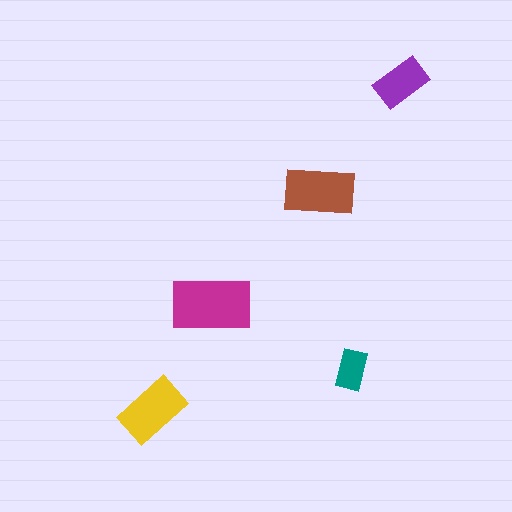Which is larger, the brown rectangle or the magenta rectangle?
The magenta one.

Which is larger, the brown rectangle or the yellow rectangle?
The brown one.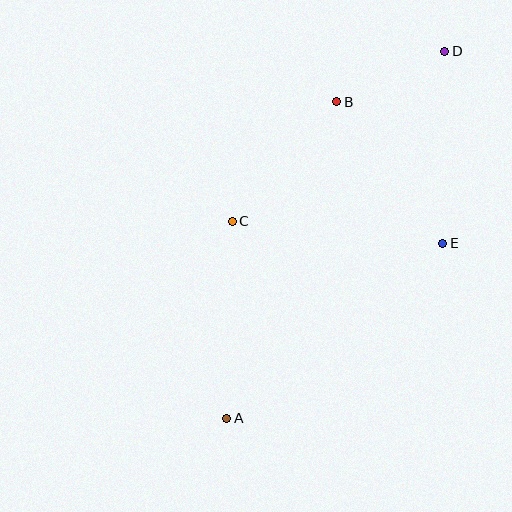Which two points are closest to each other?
Points B and D are closest to each other.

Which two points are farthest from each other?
Points A and D are farthest from each other.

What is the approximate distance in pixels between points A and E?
The distance between A and E is approximately 278 pixels.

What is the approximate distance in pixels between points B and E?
The distance between B and E is approximately 177 pixels.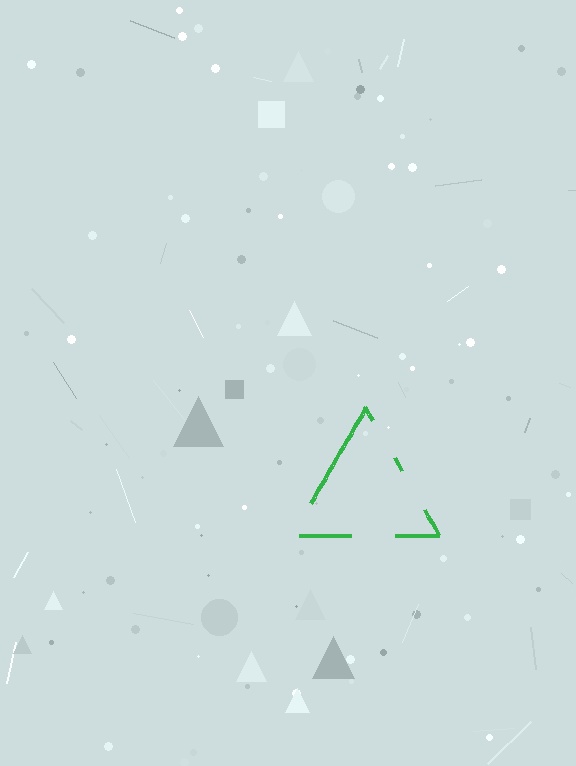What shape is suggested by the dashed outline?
The dashed outline suggests a triangle.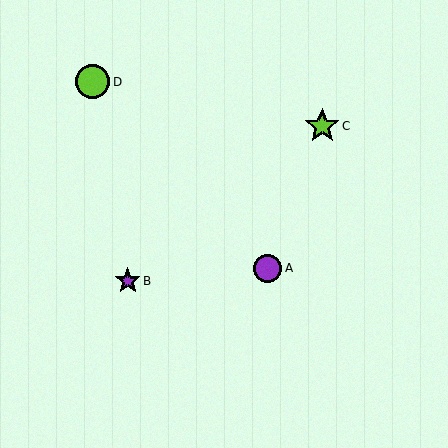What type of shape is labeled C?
Shape C is a lime star.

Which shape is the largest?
The lime star (labeled C) is the largest.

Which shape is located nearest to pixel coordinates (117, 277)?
The purple star (labeled B) at (128, 281) is nearest to that location.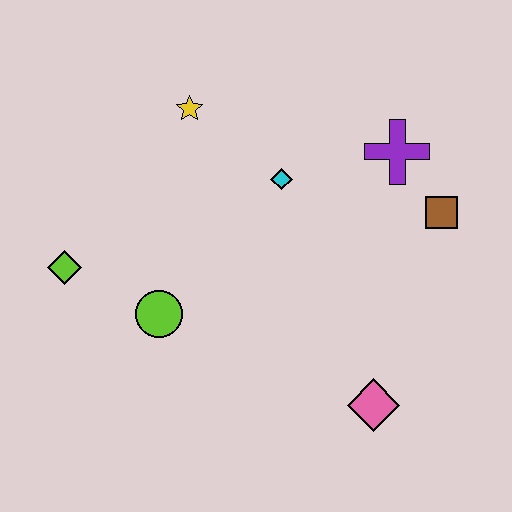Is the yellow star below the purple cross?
No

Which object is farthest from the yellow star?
The pink diamond is farthest from the yellow star.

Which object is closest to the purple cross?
The brown square is closest to the purple cross.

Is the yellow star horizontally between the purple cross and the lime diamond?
Yes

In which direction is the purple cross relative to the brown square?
The purple cross is above the brown square.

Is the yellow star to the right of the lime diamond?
Yes